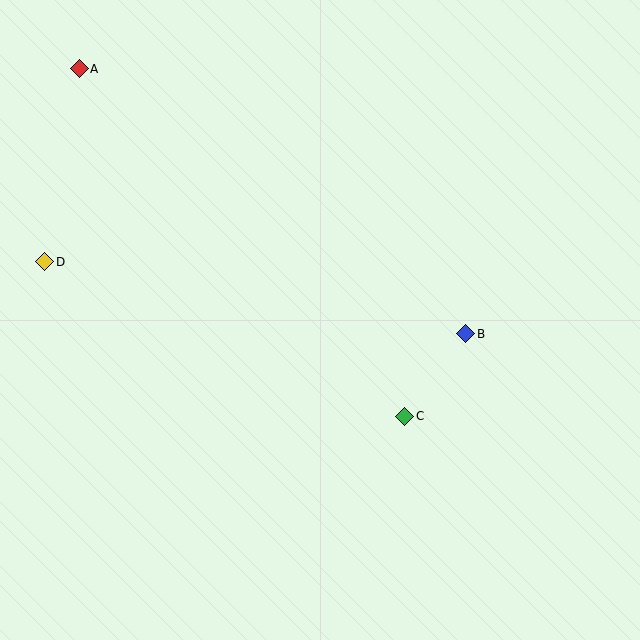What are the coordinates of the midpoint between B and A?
The midpoint between B and A is at (273, 201).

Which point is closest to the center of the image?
Point C at (404, 416) is closest to the center.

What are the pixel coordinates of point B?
Point B is at (466, 334).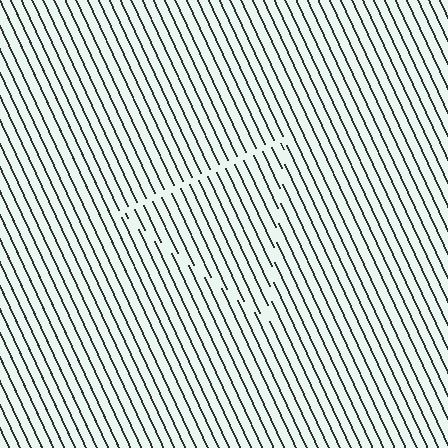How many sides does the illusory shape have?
3 sides — the line-ends trace a triangle.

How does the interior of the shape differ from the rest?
The interior of the shape contains the same grating, shifted by half a period — the contour is defined by the phase discontinuity where line-ends from the inner and outer gratings abut.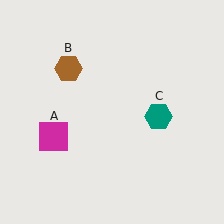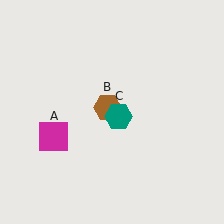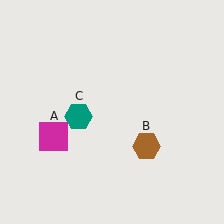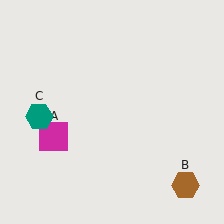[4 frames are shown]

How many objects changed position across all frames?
2 objects changed position: brown hexagon (object B), teal hexagon (object C).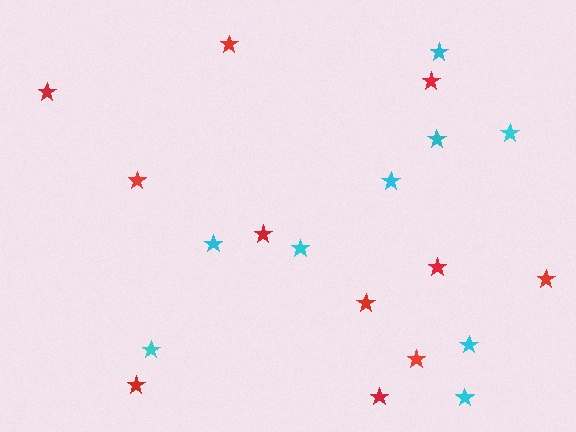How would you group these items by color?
There are 2 groups: one group of red stars (11) and one group of cyan stars (9).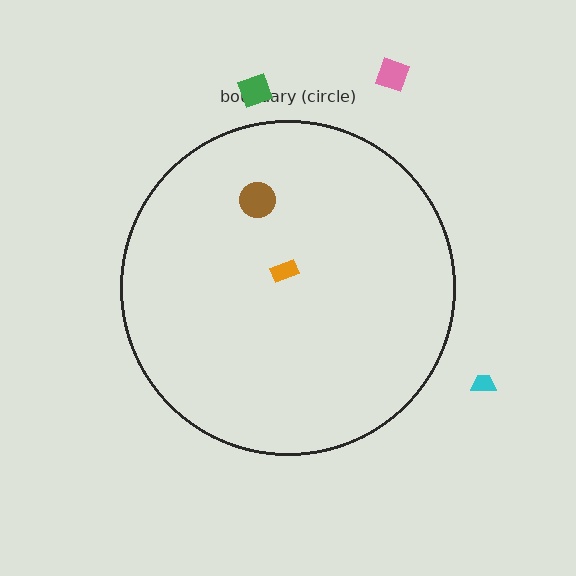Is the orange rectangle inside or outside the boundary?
Inside.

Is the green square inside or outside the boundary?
Outside.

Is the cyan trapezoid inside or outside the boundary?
Outside.